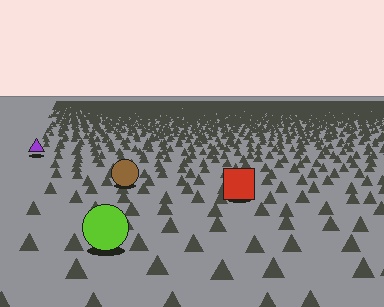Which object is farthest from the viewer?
The purple triangle is farthest from the viewer. It appears smaller and the ground texture around it is denser.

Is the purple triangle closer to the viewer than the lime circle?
No. The lime circle is closer — you can tell from the texture gradient: the ground texture is coarser near it.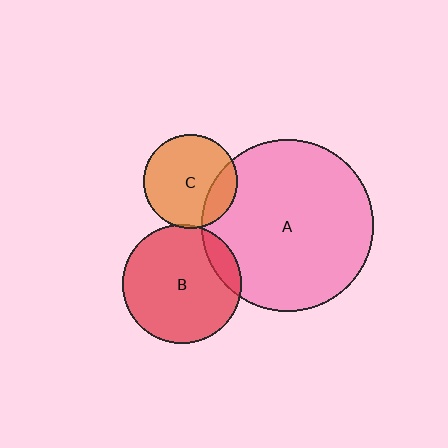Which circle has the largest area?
Circle A (pink).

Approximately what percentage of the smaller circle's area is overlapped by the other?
Approximately 10%.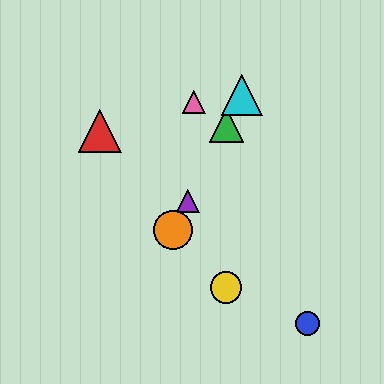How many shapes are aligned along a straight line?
4 shapes (the green triangle, the purple triangle, the orange circle, the cyan triangle) are aligned along a straight line.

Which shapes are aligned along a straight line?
The green triangle, the purple triangle, the orange circle, the cyan triangle are aligned along a straight line.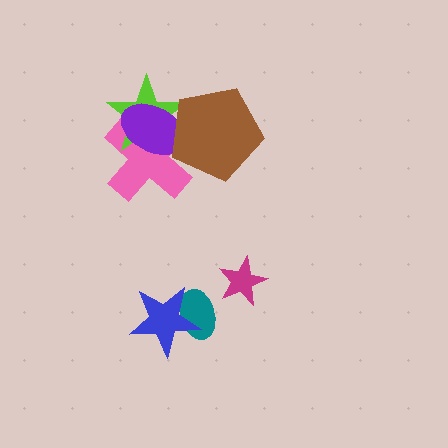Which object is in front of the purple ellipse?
The brown pentagon is in front of the purple ellipse.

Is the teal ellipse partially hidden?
Yes, it is partially covered by another shape.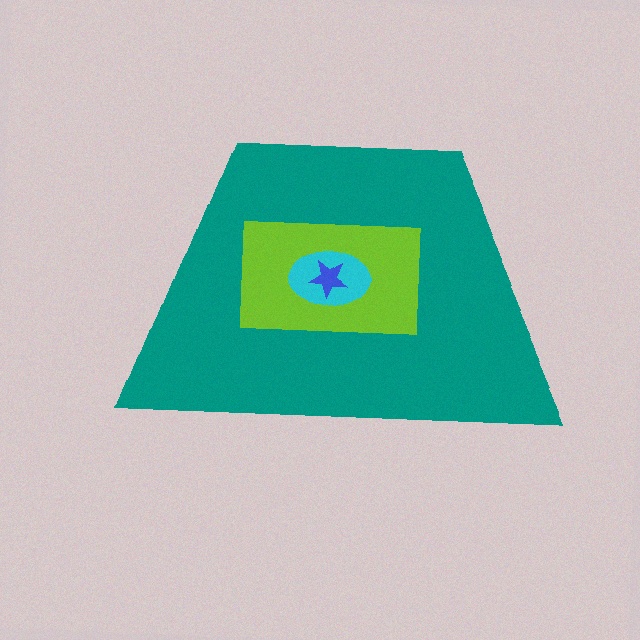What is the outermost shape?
The teal trapezoid.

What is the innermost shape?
The blue star.